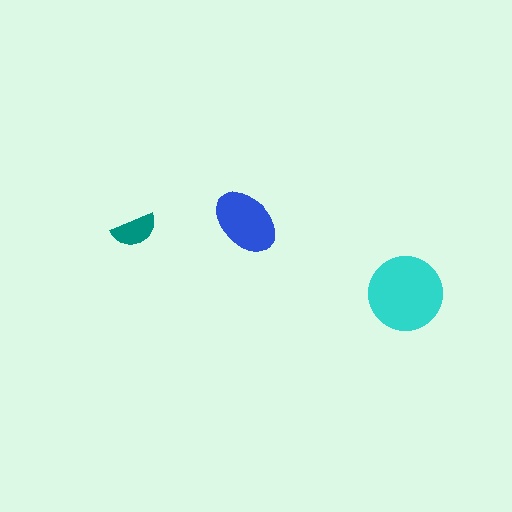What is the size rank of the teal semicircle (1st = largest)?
3rd.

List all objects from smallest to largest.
The teal semicircle, the blue ellipse, the cyan circle.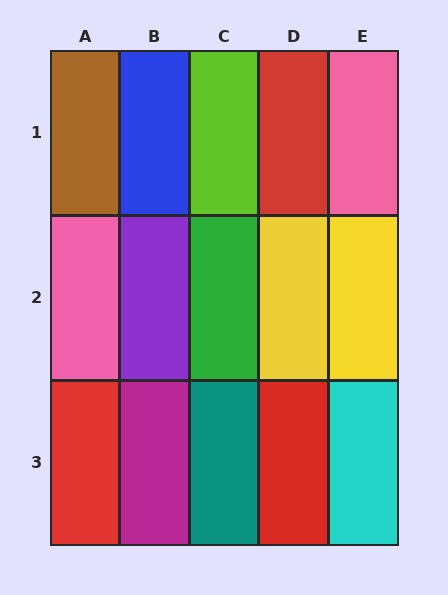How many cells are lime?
1 cell is lime.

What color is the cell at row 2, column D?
Yellow.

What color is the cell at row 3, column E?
Cyan.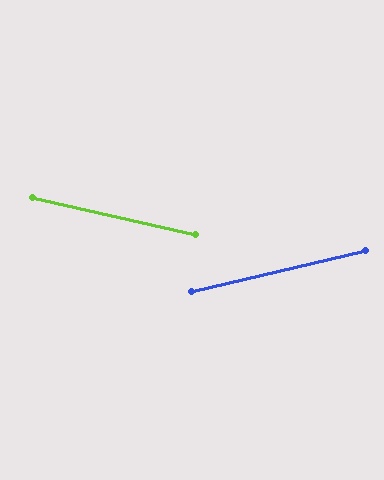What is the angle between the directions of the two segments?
Approximately 26 degrees.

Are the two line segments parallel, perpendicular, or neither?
Neither parallel nor perpendicular — they differ by about 26°.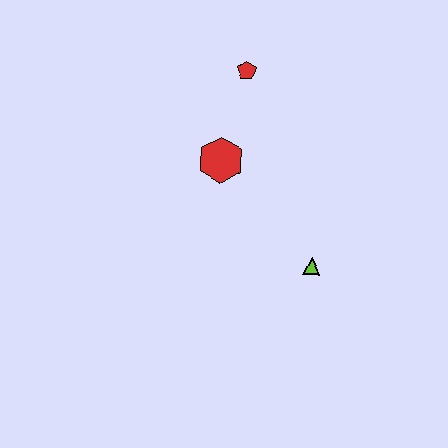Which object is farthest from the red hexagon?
The lime triangle is farthest from the red hexagon.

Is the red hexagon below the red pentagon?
Yes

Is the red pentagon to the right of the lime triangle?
No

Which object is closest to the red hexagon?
The red pentagon is closest to the red hexagon.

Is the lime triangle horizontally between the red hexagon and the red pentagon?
No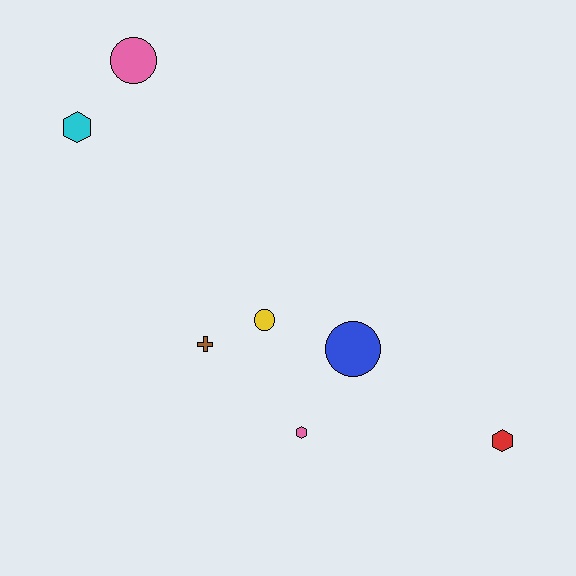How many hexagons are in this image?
There are 3 hexagons.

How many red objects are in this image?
There is 1 red object.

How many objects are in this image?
There are 7 objects.